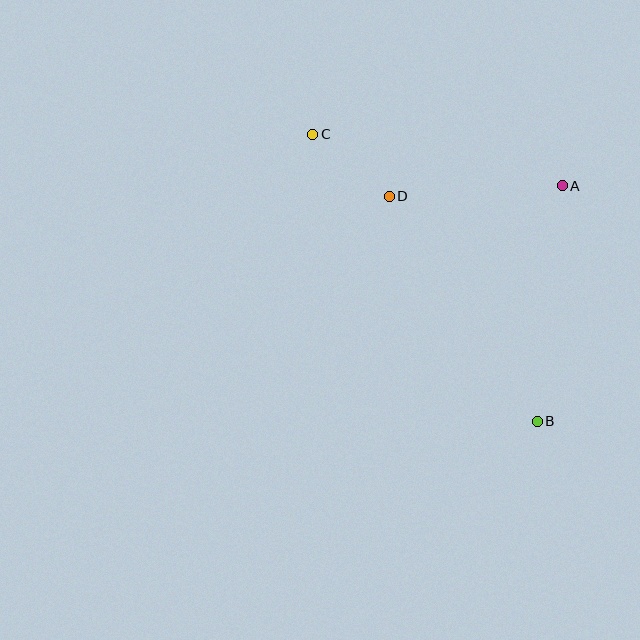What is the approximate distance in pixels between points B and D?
The distance between B and D is approximately 269 pixels.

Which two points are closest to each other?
Points C and D are closest to each other.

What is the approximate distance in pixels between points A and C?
The distance between A and C is approximately 255 pixels.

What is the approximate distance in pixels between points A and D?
The distance between A and D is approximately 173 pixels.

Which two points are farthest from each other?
Points B and C are farthest from each other.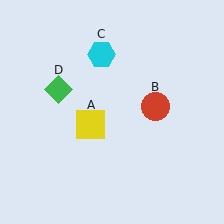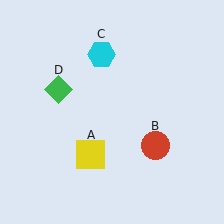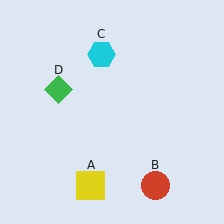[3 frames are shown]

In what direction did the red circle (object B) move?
The red circle (object B) moved down.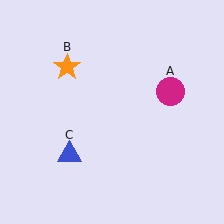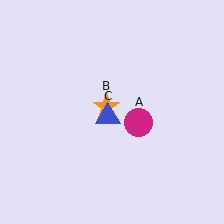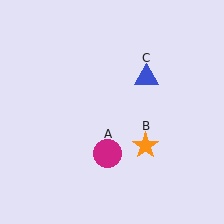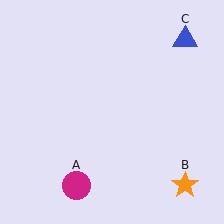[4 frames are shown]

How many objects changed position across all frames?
3 objects changed position: magenta circle (object A), orange star (object B), blue triangle (object C).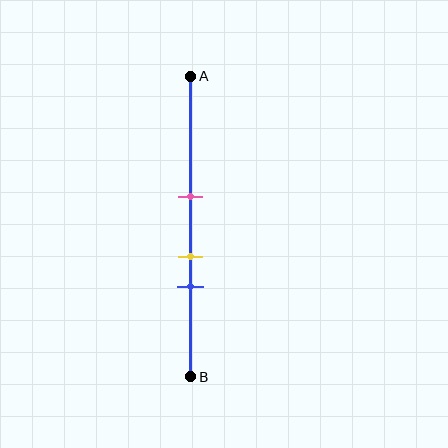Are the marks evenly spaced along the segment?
Yes, the marks are approximately evenly spaced.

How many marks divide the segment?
There are 3 marks dividing the segment.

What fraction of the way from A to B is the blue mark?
The blue mark is approximately 70% (0.7) of the way from A to B.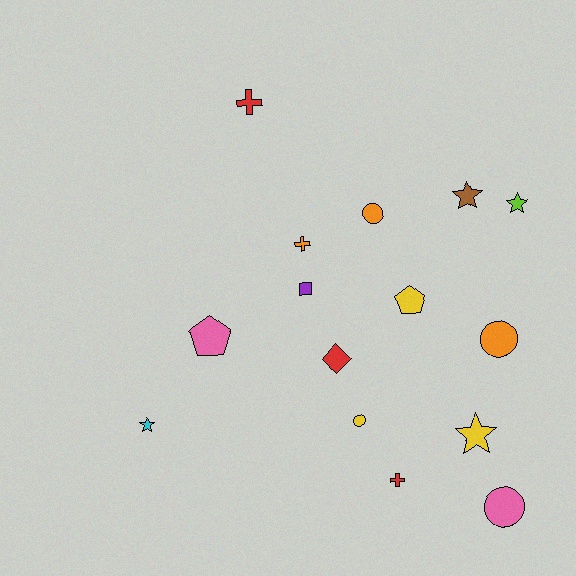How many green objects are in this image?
There are no green objects.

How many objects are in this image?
There are 15 objects.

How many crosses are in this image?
There are 3 crosses.